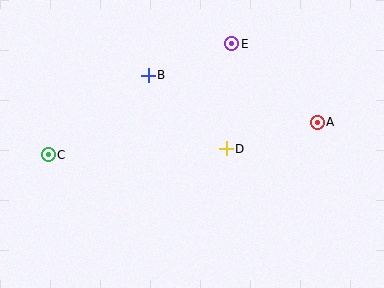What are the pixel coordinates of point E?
Point E is at (232, 44).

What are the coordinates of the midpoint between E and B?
The midpoint between E and B is at (190, 59).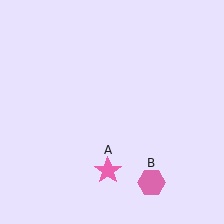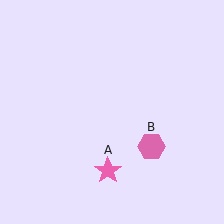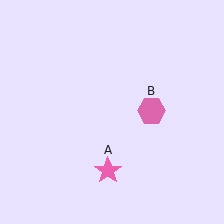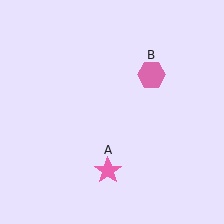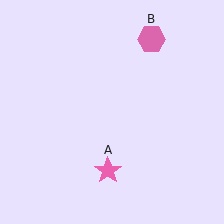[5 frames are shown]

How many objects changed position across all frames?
1 object changed position: pink hexagon (object B).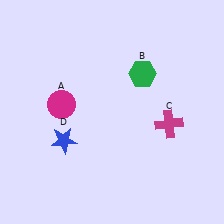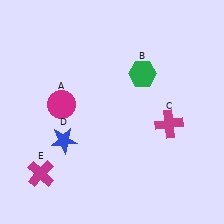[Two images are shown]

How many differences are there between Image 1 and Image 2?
There is 1 difference between the two images.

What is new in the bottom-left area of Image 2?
A magenta cross (E) was added in the bottom-left area of Image 2.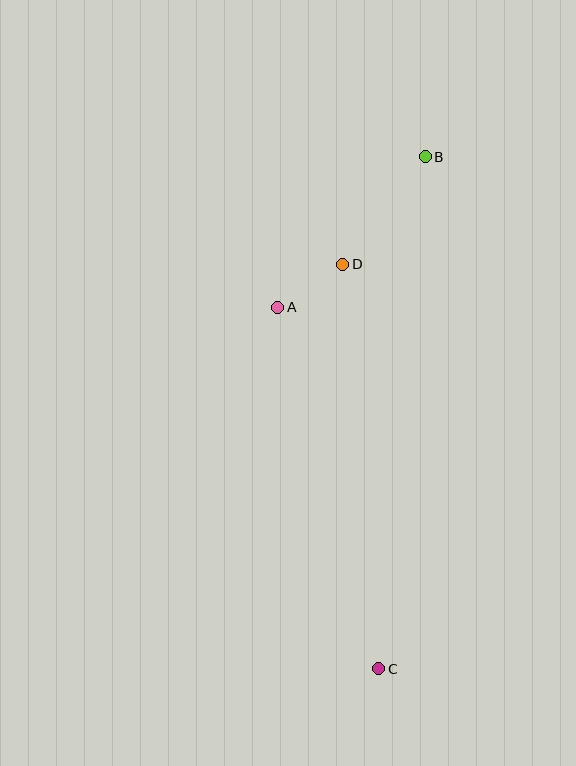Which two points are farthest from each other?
Points B and C are farthest from each other.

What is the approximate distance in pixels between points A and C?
The distance between A and C is approximately 376 pixels.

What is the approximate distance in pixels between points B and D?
The distance between B and D is approximately 136 pixels.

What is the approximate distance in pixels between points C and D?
The distance between C and D is approximately 406 pixels.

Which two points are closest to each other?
Points A and D are closest to each other.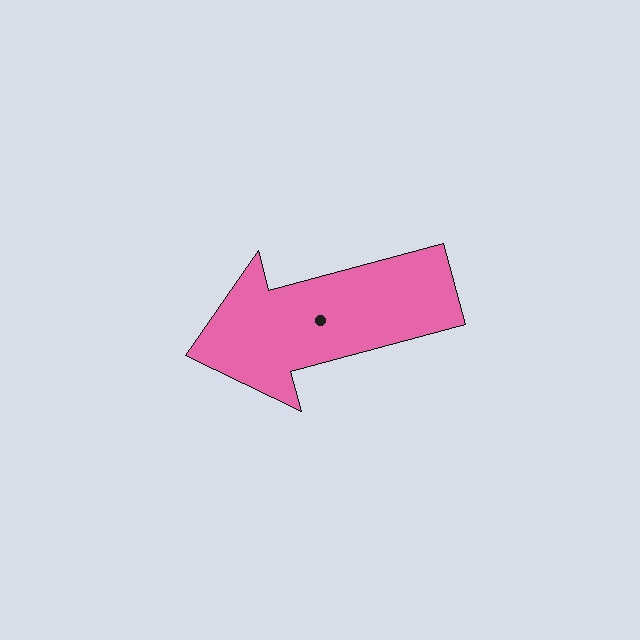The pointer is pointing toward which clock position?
Roughly 9 o'clock.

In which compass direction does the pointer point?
West.